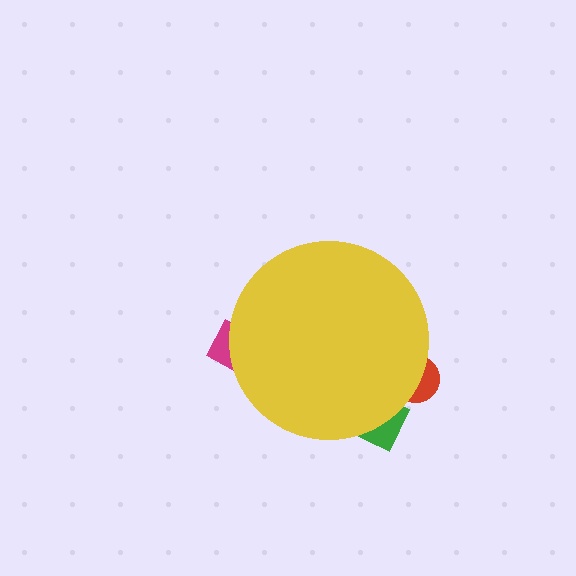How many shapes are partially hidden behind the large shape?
3 shapes are partially hidden.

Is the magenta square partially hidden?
Yes, the magenta square is partially hidden behind the yellow circle.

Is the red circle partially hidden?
Yes, the red circle is partially hidden behind the yellow circle.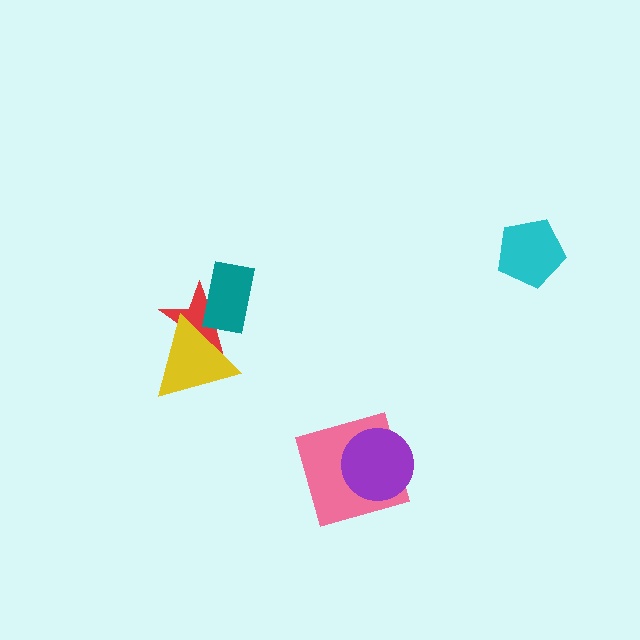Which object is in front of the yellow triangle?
The teal rectangle is in front of the yellow triangle.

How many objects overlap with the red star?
2 objects overlap with the red star.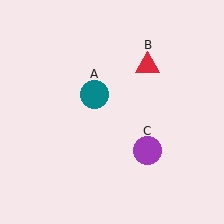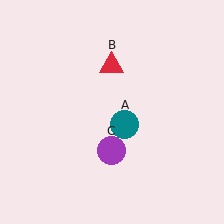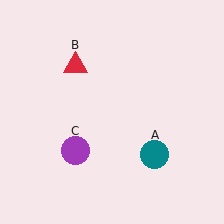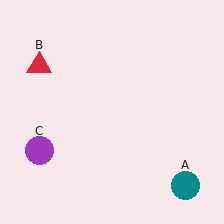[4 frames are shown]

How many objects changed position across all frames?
3 objects changed position: teal circle (object A), red triangle (object B), purple circle (object C).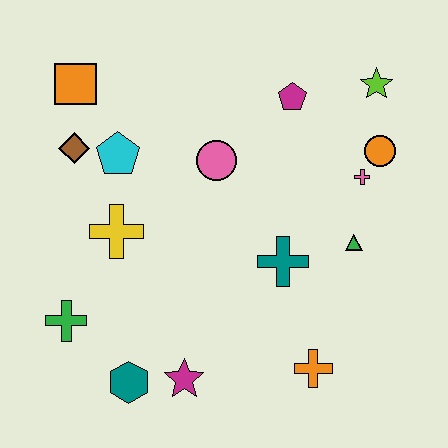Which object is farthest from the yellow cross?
The lime star is farthest from the yellow cross.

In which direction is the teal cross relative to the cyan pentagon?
The teal cross is to the right of the cyan pentagon.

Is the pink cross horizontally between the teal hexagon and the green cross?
No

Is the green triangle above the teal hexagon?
Yes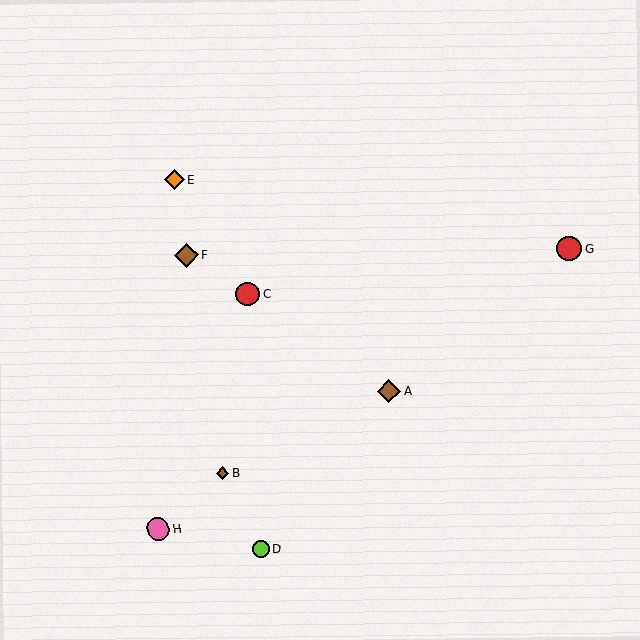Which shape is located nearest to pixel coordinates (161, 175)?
The orange diamond (labeled E) at (175, 180) is nearest to that location.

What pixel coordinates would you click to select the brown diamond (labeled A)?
Click at (389, 391) to select the brown diamond A.